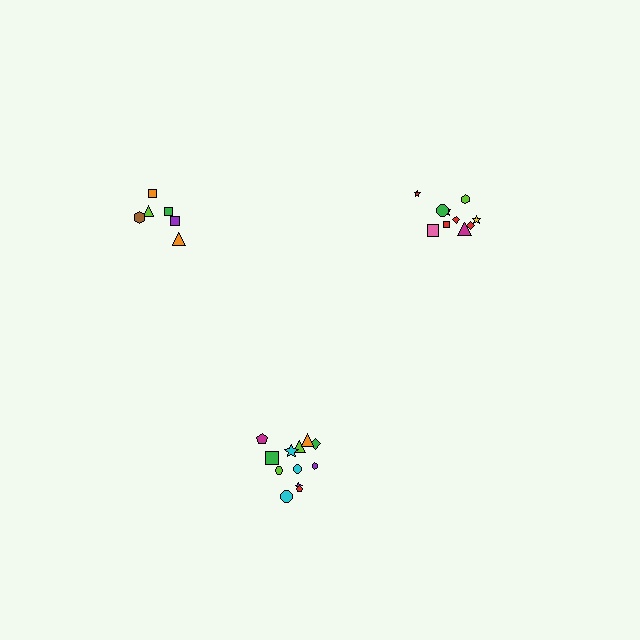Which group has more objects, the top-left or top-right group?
The top-right group.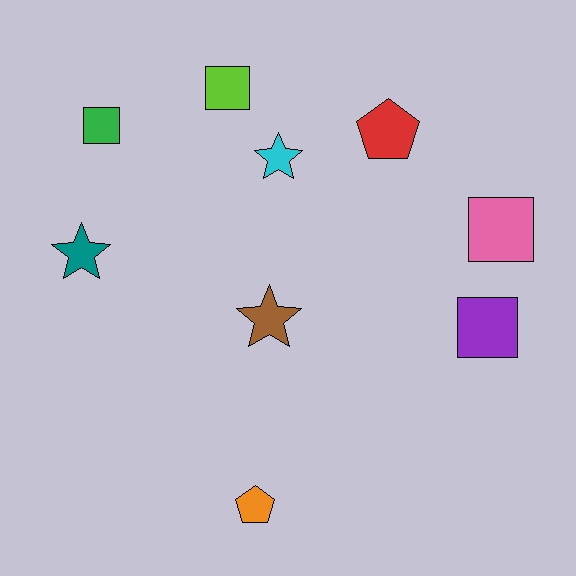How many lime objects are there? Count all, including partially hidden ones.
There is 1 lime object.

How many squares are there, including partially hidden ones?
There are 4 squares.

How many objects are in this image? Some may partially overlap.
There are 9 objects.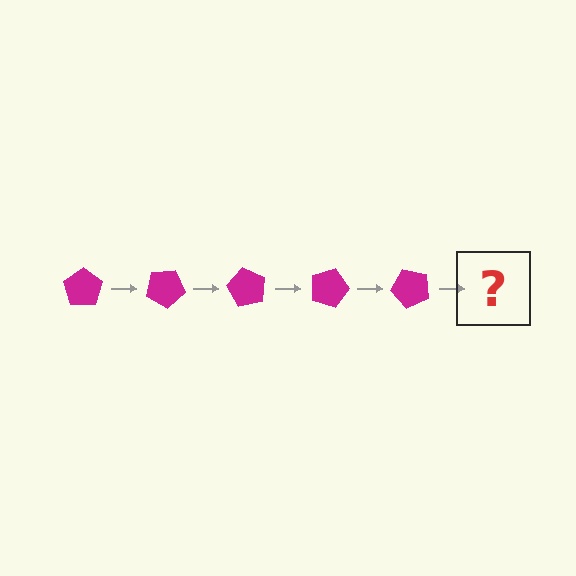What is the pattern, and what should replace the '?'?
The pattern is that the pentagon rotates 30 degrees each step. The '?' should be a magenta pentagon rotated 150 degrees.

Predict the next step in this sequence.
The next step is a magenta pentagon rotated 150 degrees.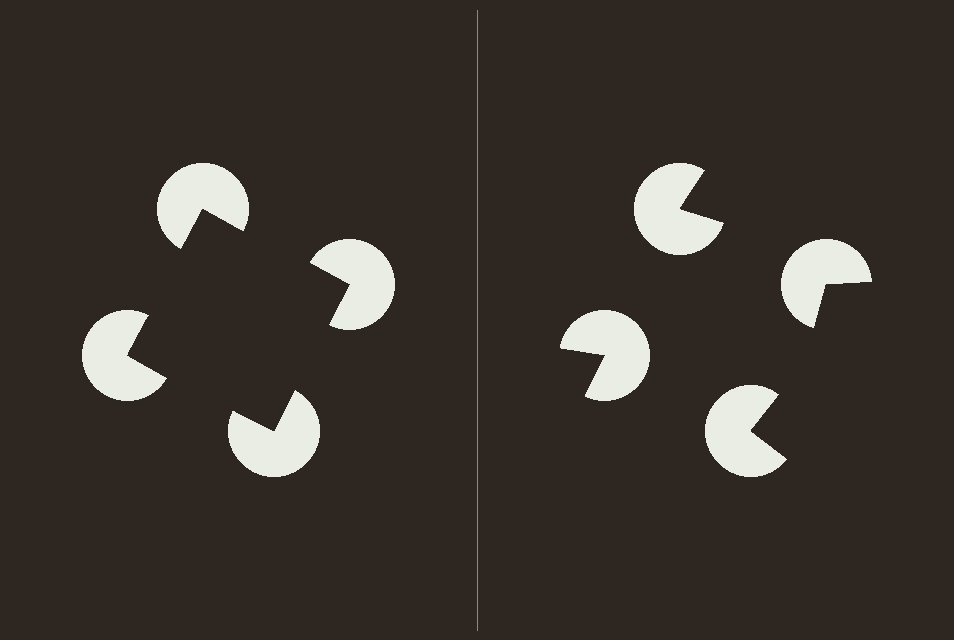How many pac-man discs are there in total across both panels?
8 — 4 on each side.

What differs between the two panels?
The pac-man discs are positioned identically on both sides; only the wedge orientations differ. On the left they align to a square; on the right they are misaligned.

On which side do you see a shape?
An illusory square appears on the left side. On the right side the wedge cuts are rotated, so no coherent shape forms.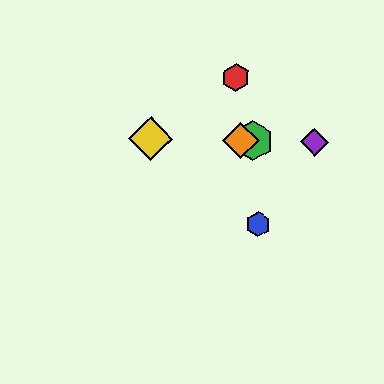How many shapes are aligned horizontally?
4 shapes (the green hexagon, the yellow diamond, the purple diamond, the orange diamond) are aligned horizontally.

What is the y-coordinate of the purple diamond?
The purple diamond is at y≈142.